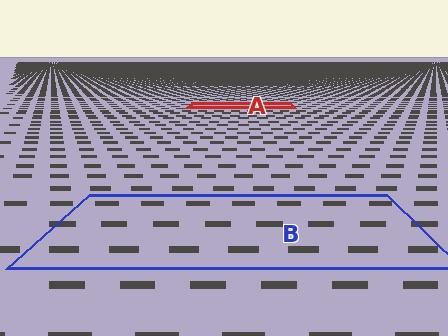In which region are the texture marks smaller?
The texture marks are smaller in region A, because it is farther away.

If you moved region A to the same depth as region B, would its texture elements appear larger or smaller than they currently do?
They would appear larger. At a closer depth, the same texture elements are projected at a bigger on-screen size.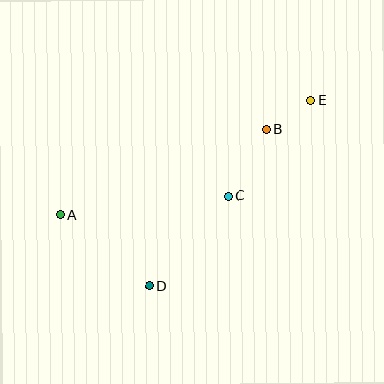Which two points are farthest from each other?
Points A and E are farthest from each other.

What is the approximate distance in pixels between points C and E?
The distance between C and E is approximately 126 pixels.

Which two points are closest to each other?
Points B and E are closest to each other.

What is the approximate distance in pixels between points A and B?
The distance between A and B is approximately 223 pixels.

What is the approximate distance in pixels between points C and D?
The distance between C and D is approximately 120 pixels.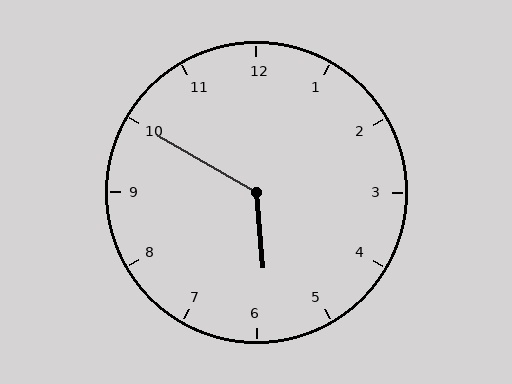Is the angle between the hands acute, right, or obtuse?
It is obtuse.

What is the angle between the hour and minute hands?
Approximately 125 degrees.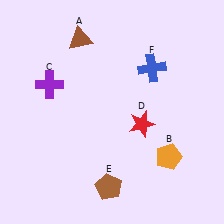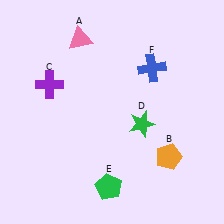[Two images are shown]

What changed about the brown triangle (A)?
In Image 1, A is brown. In Image 2, it changed to pink.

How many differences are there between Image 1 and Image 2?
There are 3 differences between the two images.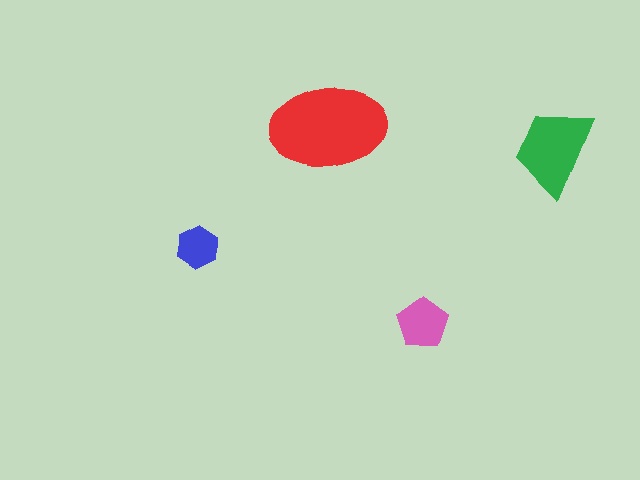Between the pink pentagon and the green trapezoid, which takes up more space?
The green trapezoid.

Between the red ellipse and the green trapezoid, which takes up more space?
The red ellipse.